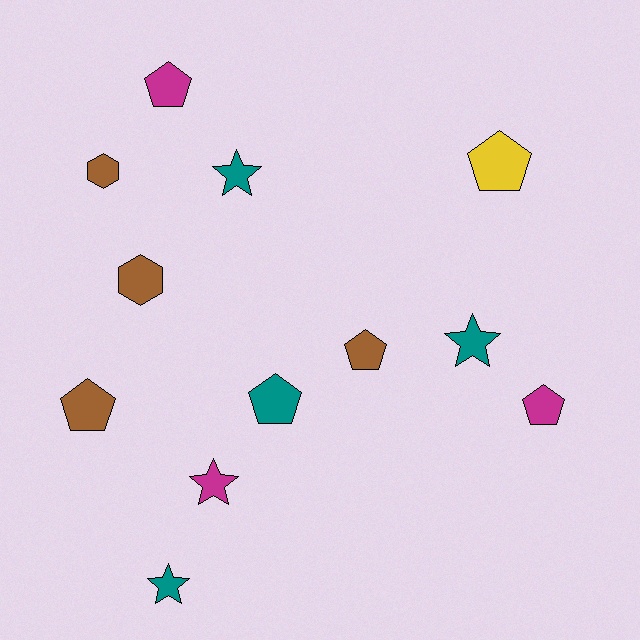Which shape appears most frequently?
Pentagon, with 6 objects.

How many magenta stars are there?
There is 1 magenta star.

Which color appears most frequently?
Brown, with 4 objects.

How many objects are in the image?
There are 12 objects.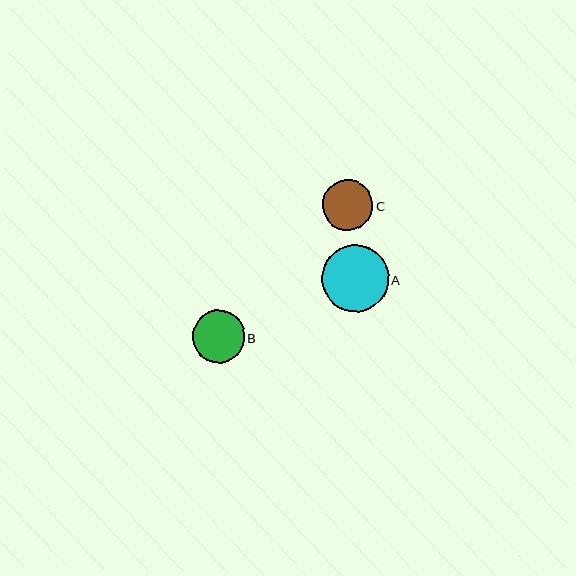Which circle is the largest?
Circle A is the largest with a size of approximately 66 pixels.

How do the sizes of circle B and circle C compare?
Circle B and circle C are approximately the same size.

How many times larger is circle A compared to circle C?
Circle A is approximately 1.3 times the size of circle C.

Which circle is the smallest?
Circle C is the smallest with a size of approximately 50 pixels.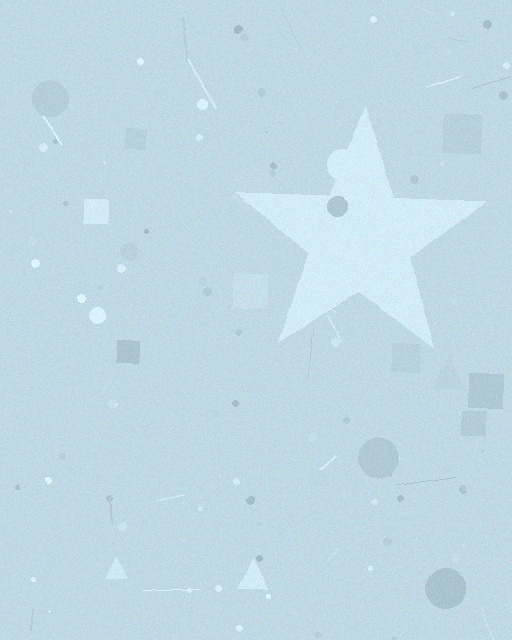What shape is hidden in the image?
A star is hidden in the image.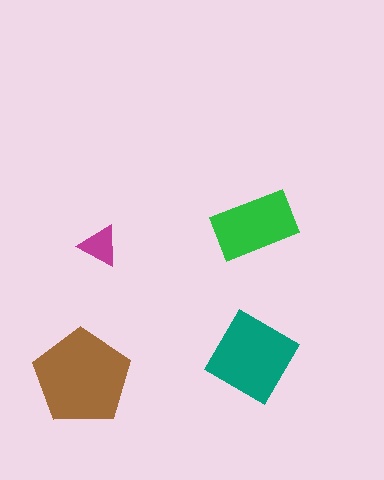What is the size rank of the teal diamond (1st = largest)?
2nd.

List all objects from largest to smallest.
The brown pentagon, the teal diamond, the green rectangle, the magenta triangle.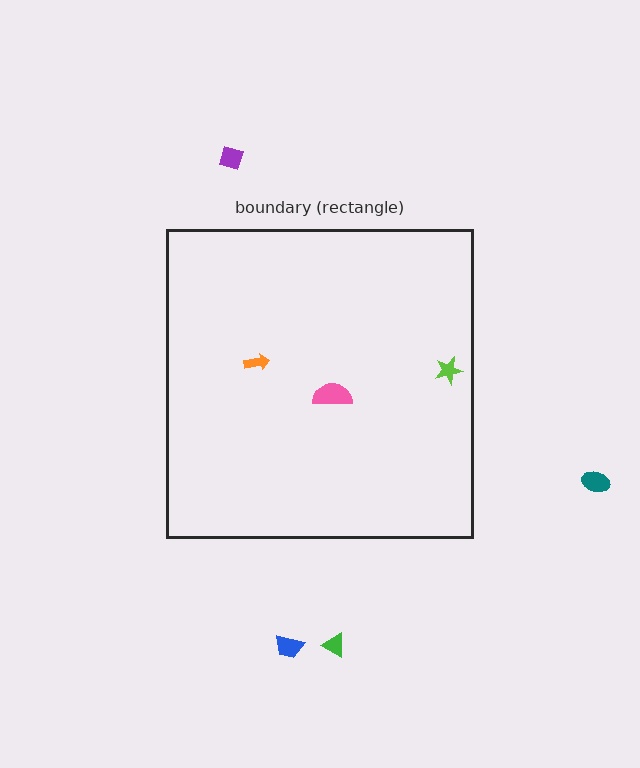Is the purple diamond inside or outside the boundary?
Outside.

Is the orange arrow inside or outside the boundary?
Inside.